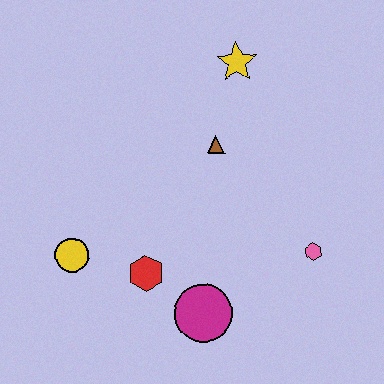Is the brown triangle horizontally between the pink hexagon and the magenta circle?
Yes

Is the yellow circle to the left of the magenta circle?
Yes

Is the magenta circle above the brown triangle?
No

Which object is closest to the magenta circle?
The red hexagon is closest to the magenta circle.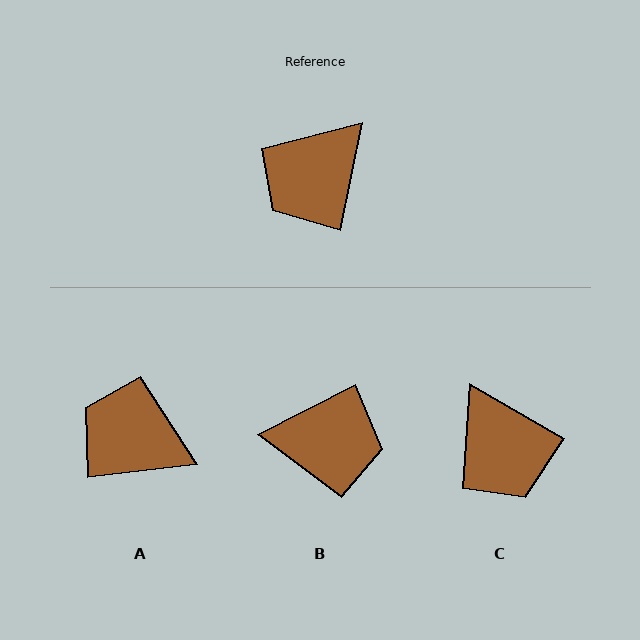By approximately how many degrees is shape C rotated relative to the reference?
Approximately 72 degrees counter-clockwise.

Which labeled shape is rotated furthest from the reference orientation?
B, about 129 degrees away.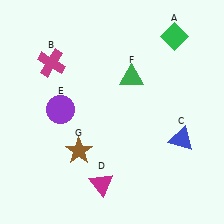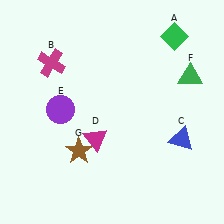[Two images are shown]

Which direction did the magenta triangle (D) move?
The magenta triangle (D) moved up.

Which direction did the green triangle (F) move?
The green triangle (F) moved right.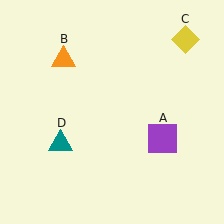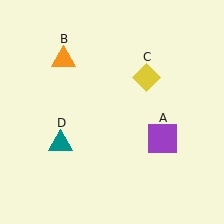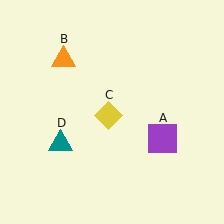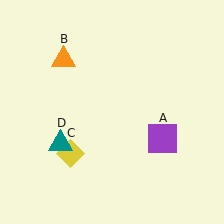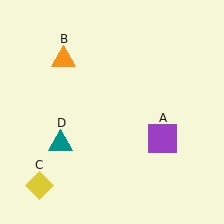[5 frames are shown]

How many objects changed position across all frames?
1 object changed position: yellow diamond (object C).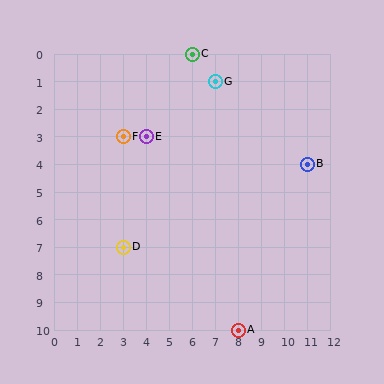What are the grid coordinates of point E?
Point E is at grid coordinates (4, 3).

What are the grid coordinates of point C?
Point C is at grid coordinates (6, 0).